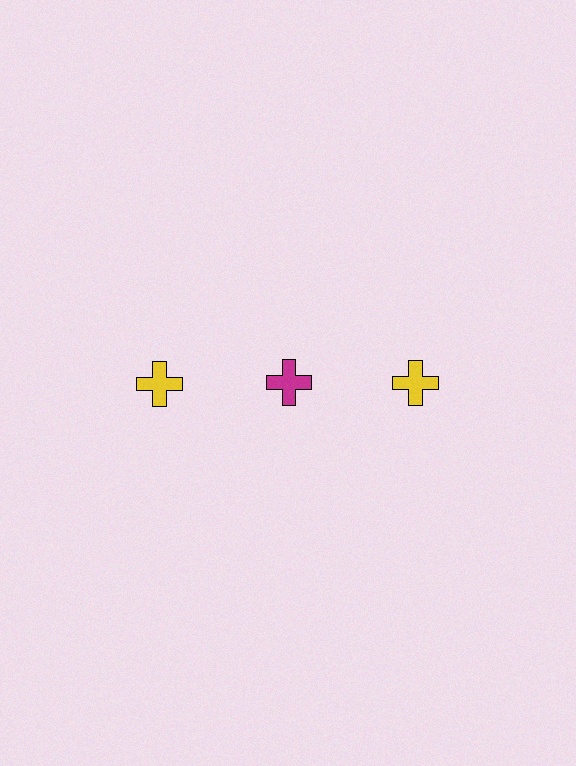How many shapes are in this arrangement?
There are 3 shapes arranged in a grid pattern.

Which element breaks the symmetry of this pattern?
The magenta cross in the top row, second from left column breaks the symmetry. All other shapes are yellow crosses.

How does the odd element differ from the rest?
It has a different color: magenta instead of yellow.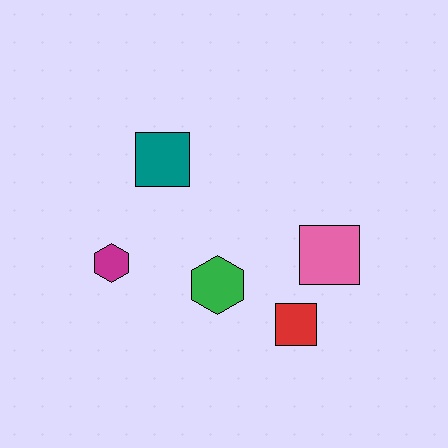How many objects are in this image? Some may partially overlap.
There are 5 objects.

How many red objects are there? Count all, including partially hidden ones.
There is 1 red object.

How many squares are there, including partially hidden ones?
There are 3 squares.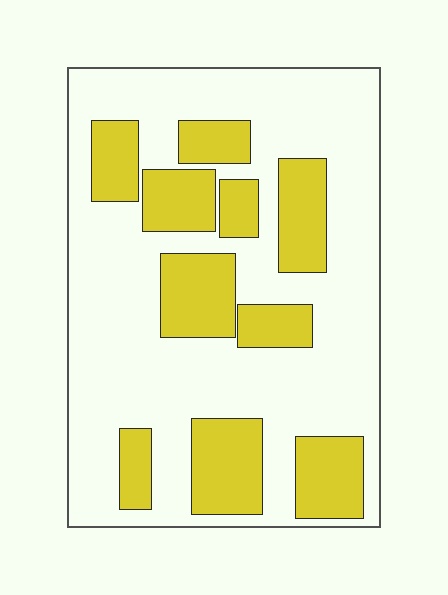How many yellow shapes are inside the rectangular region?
10.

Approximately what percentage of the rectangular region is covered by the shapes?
Approximately 30%.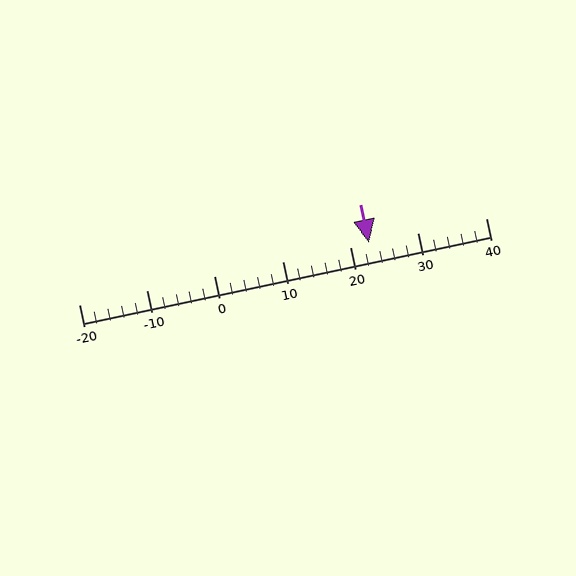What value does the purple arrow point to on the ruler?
The purple arrow points to approximately 23.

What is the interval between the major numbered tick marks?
The major tick marks are spaced 10 units apart.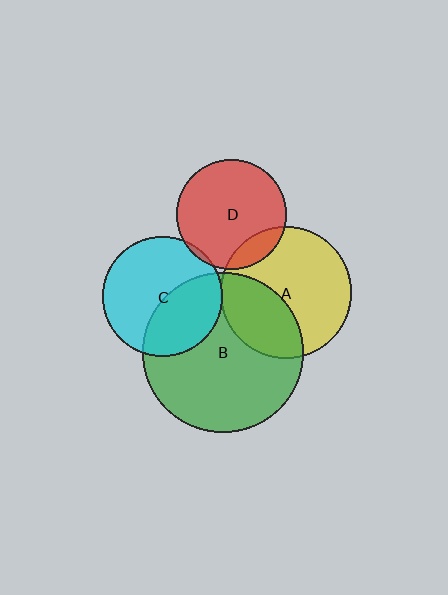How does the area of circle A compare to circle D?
Approximately 1.4 times.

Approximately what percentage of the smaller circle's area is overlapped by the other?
Approximately 40%.